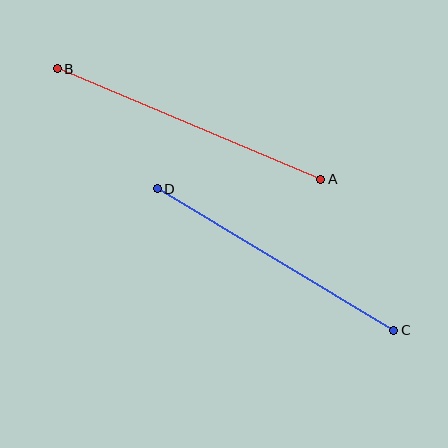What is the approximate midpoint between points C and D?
The midpoint is at approximately (275, 259) pixels.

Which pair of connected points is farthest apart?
Points A and B are farthest apart.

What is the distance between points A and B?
The distance is approximately 286 pixels.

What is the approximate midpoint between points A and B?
The midpoint is at approximately (189, 124) pixels.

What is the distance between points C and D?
The distance is approximately 275 pixels.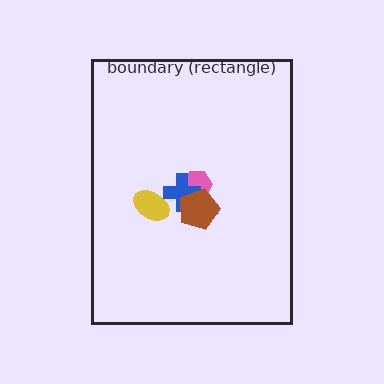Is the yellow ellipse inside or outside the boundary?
Inside.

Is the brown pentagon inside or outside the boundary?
Inside.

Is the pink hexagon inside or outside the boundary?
Inside.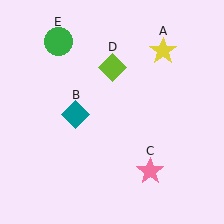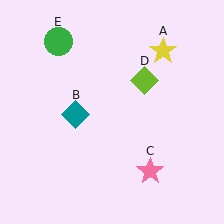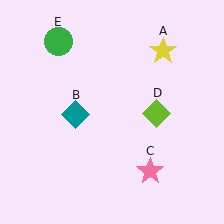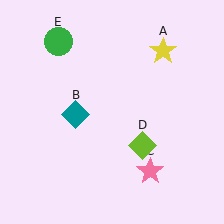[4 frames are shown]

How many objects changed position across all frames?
1 object changed position: lime diamond (object D).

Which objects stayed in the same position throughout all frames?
Yellow star (object A) and teal diamond (object B) and pink star (object C) and green circle (object E) remained stationary.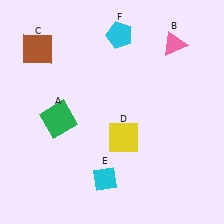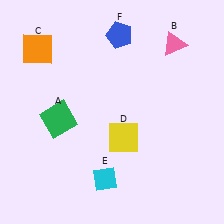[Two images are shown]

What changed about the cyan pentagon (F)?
In Image 1, F is cyan. In Image 2, it changed to blue.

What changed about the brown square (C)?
In Image 1, C is brown. In Image 2, it changed to orange.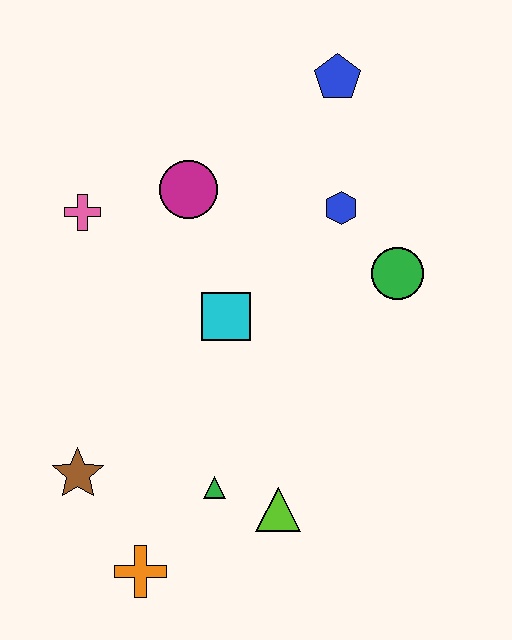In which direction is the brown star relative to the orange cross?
The brown star is above the orange cross.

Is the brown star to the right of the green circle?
No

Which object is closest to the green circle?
The blue hexagon is closest to the green circle.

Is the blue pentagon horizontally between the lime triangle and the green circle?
Yes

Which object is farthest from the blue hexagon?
The orange cross is farthest from the blue hexagon.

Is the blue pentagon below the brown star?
No